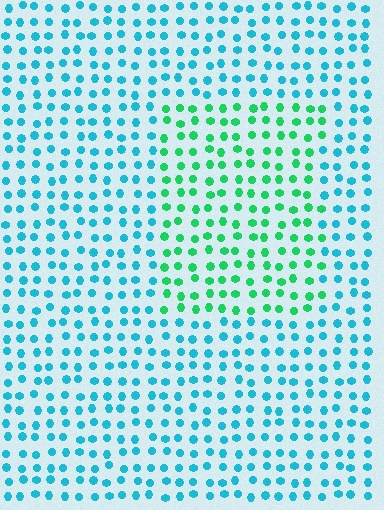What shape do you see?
I see a rectangle.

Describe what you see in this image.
The image is filled with small cyan elements in a uniform arrangement. A rectangle-shaped region is visible where the elements are tinted to a slightly different hue, forming a subtle color boundary.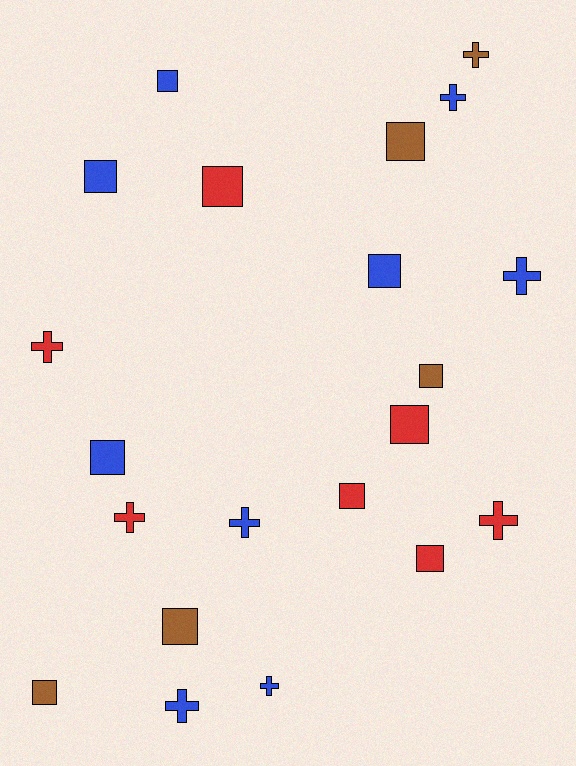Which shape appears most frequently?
Square, with 12 objects.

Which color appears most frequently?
Blue, with 9 objects.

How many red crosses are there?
There are 3 red crosses.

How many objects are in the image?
There are 21 objects.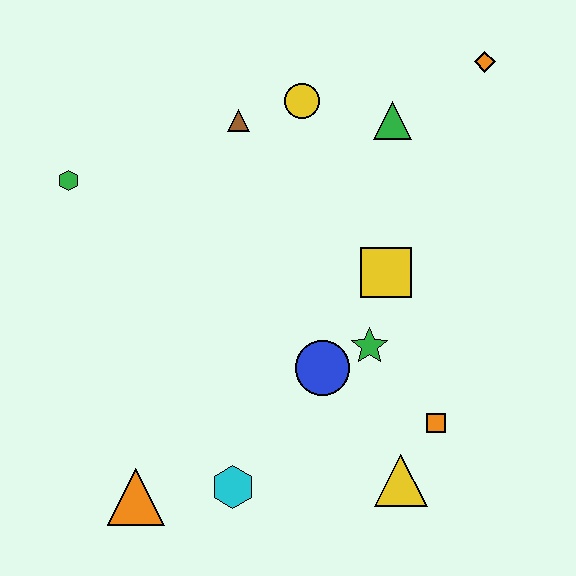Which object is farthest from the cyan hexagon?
The orange diamond is farthest from the cyan hexagon.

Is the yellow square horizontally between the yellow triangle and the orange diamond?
No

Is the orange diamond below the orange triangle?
No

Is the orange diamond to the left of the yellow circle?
No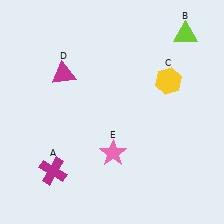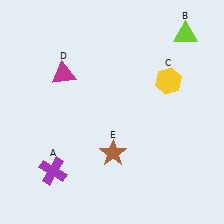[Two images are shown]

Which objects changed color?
A changed from magenta to purple. E changed from pink to brown.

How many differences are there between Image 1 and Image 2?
There are 2 differences between the two images.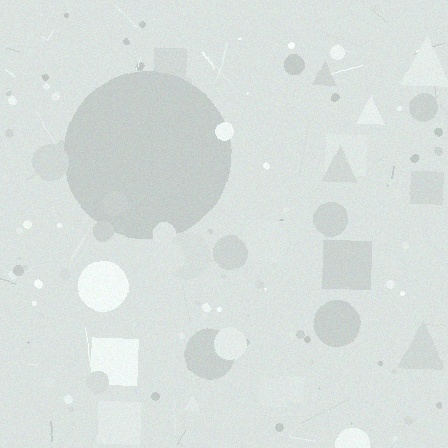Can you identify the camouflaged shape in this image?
The camouflaged shape is a circle.